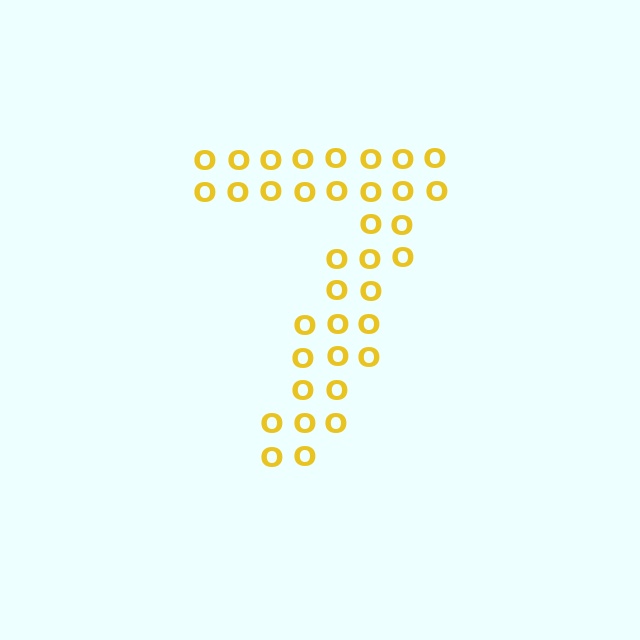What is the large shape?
The large shape is the digit 7.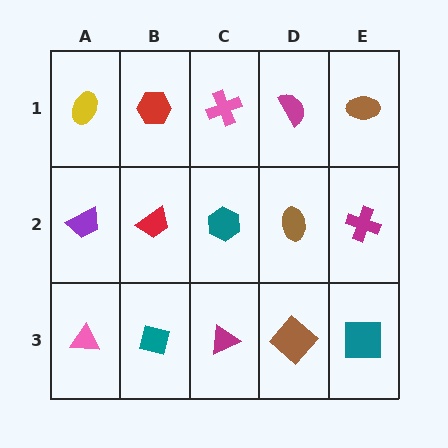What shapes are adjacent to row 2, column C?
A pink cross (row 1, column C), a magenta triangle (row 3, column C), a red trapezoid (row 2, column B), a brown ellipse (row 2, column D).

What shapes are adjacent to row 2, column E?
A brown ellipse (row 1, column E), a teal square (row 3, column E), a brown ellipse (row 2, column D).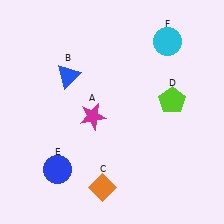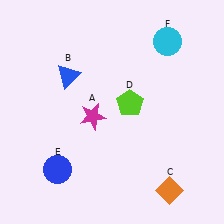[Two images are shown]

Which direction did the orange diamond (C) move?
The orange diamond (C) moved right.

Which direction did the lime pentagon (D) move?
The lime pentagon (D) moved left.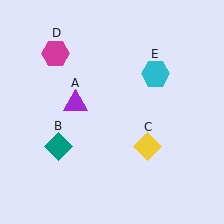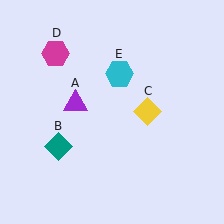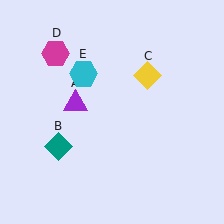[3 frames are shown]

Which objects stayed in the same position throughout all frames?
Purple triangle (object A) and teal diamond (object B) and magenta hexagon (object D) remained stationary.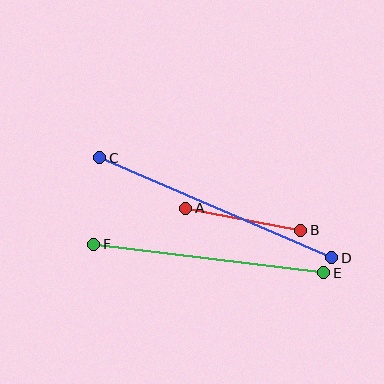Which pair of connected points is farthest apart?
Points C and D are farthest apart.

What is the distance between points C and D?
The distance is approximately 252 pixels.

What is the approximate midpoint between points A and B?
The midpoint is at approximately (243, 219) pixels.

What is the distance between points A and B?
The distance is approximately 117 pixels.